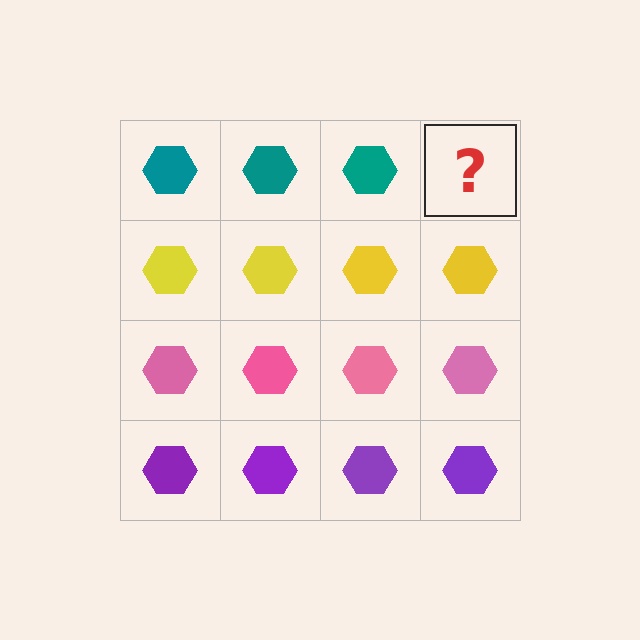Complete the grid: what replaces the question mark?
The question mark should be replaced with a teal hexagon.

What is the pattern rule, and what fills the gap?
The rule is that each row has a consistent color. The gap should be filled with a teal hexagon.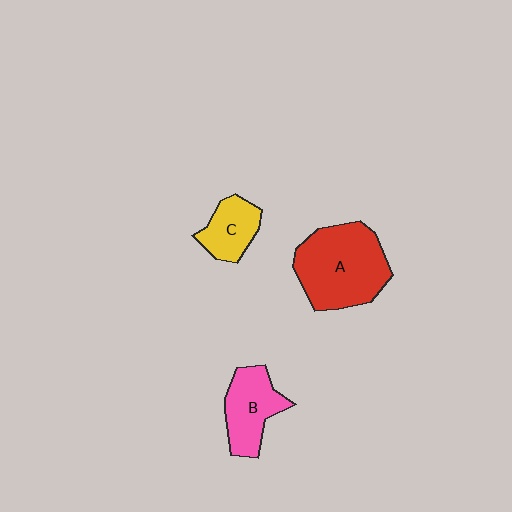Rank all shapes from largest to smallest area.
From largest to smallest: A (red), B (pink), C (yellow).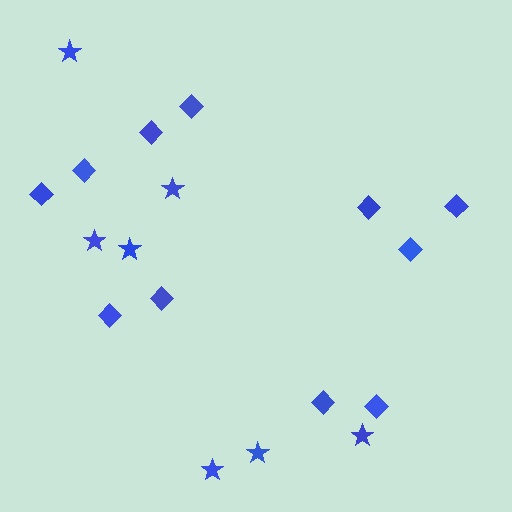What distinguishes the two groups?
There are 2 groups: one group of stars (7) and one group of diamonds (11).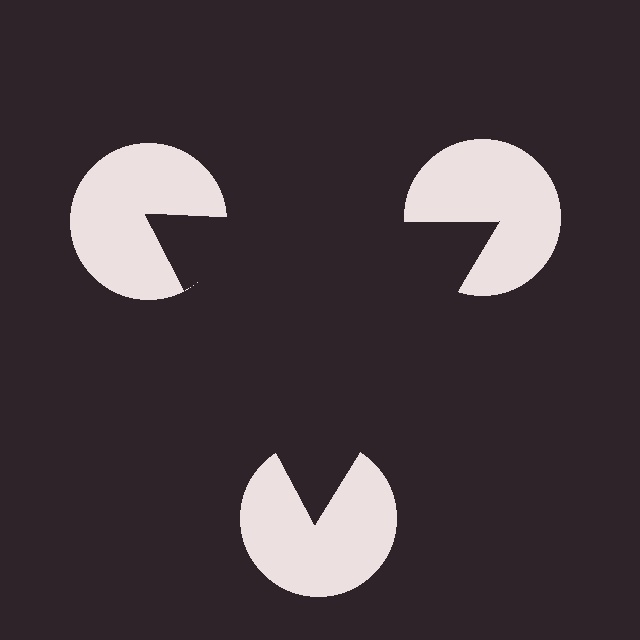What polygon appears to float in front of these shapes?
An illusory triangle — its edges are inferred from the aligned wedge cuts in the pac-man discs, not physically drawn.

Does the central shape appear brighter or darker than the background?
It typically appears slightly darker than the background, even though no actual brightness change is drawn.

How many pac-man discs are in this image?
There are 3 — one at each vertex of the illusory triangle.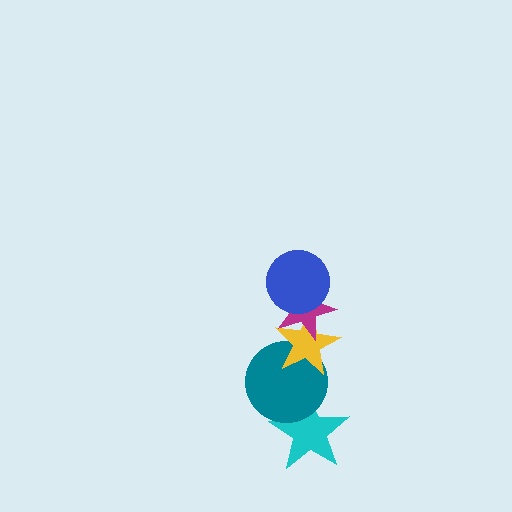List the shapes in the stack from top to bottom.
From top to bottom: the blue circle, the magenta star, the yellow star, the teal circle, the cyan star.